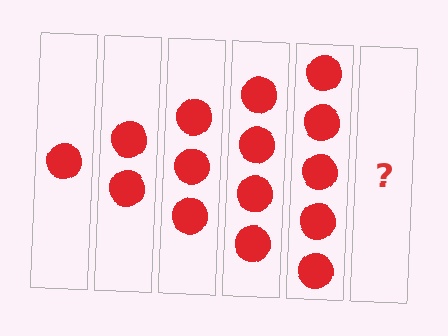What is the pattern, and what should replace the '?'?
The pattern is that each step adds one more circle. The '?' should be 6 circles.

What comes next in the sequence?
The next element should be 6 circles.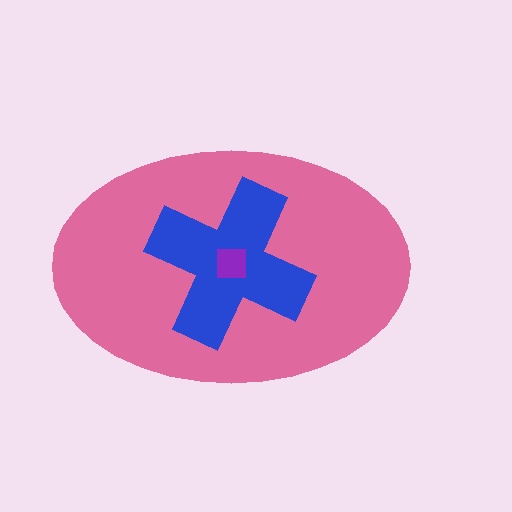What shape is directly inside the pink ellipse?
The blue cross.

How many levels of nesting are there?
3.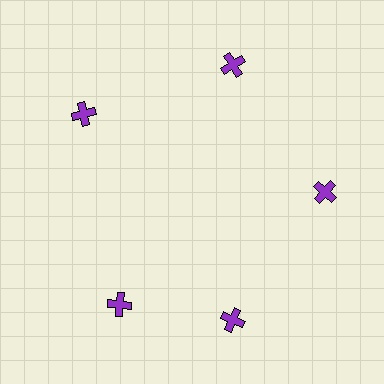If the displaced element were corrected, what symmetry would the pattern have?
It would have 5-fold rotational symmetry — the pattern would map onto itself every 72 degrees.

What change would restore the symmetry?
The symmetry would be restored by rotating it back into even spacing with its neighbors so that all 5 crosses sit at equal angles and equal distance from the center.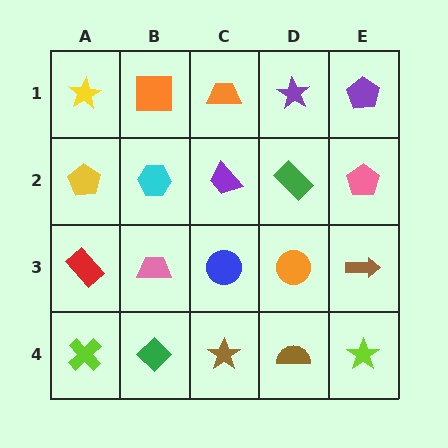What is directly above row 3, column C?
A purple trapezoid.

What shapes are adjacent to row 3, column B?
A cyan hexagon (row 2, column B), a green diamond (row 4, column B), a red rectangle (row 3, column A), a blue circle (row 3, column C).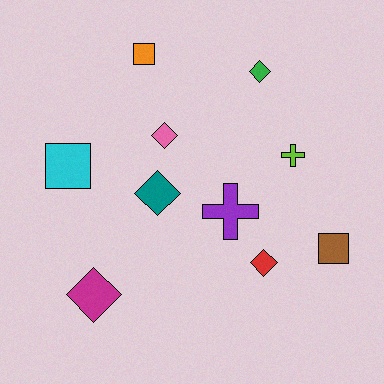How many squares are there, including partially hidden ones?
There are 3 squares.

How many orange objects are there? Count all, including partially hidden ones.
There is 1 orange object.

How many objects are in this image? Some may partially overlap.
There are 10 objects.